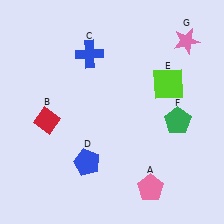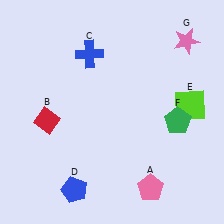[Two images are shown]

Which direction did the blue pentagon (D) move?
The blue pentagon (D) moved down.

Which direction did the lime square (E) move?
The lime square (E) moved right.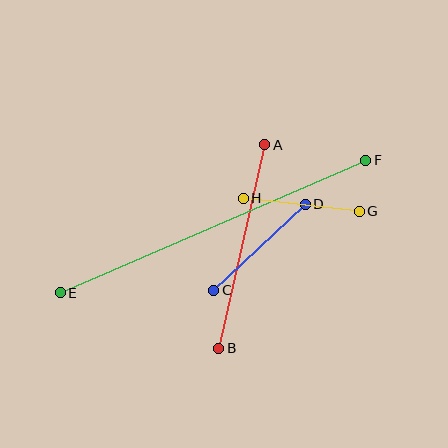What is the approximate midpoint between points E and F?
The midpoint is at approximately (213, 226) pixels.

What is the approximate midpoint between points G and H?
The midpoint is at approximately (301, 205) pixels.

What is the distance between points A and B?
The distance is approximately 208 pixels.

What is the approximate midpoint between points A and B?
The midpoint is at approximately (242, 246) pixels.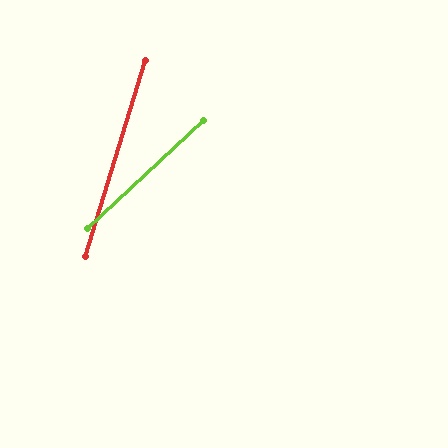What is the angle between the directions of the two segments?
Approximately 30 degrees.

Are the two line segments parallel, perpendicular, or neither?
Neither parallel nor perpendicular — they differ by about 30°.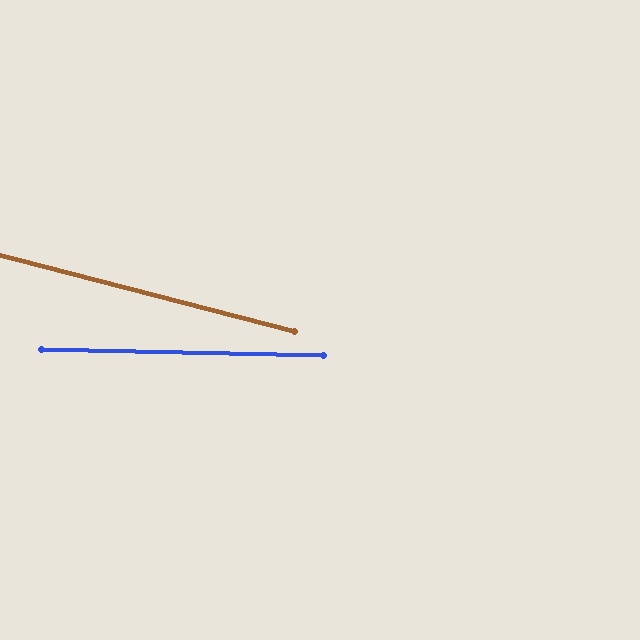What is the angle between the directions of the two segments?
Approximately 13 degrees.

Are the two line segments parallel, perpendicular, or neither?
Neither parallel nor perpendicular — they differ by about 13°.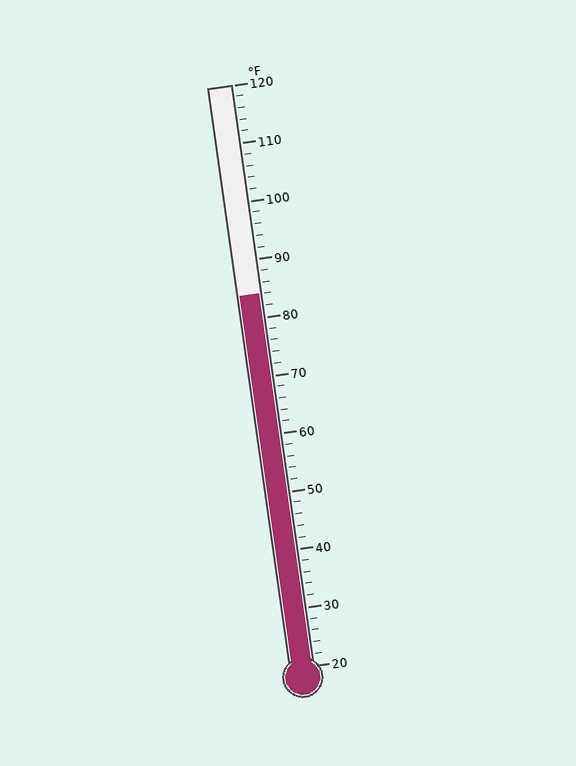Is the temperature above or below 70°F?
The temperature is above 70°F.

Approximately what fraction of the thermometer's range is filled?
The thermometer is filled to approximately 65% of its range.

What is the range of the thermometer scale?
The thermometer scale ranges from 20°F to 120°F.